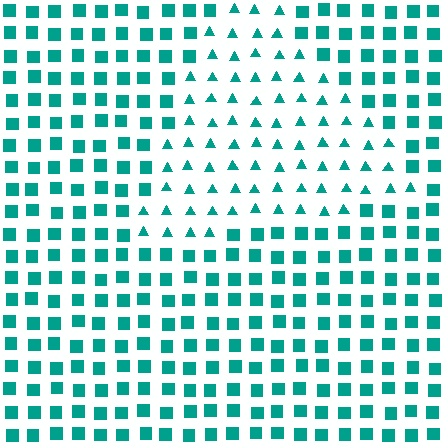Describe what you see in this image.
The image is filled with small teal elements arranged in a uniform grid. A triangle-shaped region contains triangles, while the surrounding area contains squares. The boundary is defined purely by the change in element shape.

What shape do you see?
I see a triangle.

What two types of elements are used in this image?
The image uses triangles inside the triangle region and squares outside it.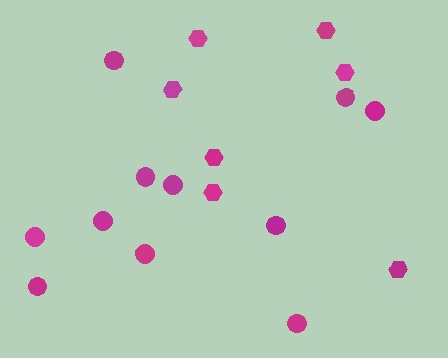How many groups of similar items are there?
There are 2 groups: one group of circles (11) and one group of hexagons (7).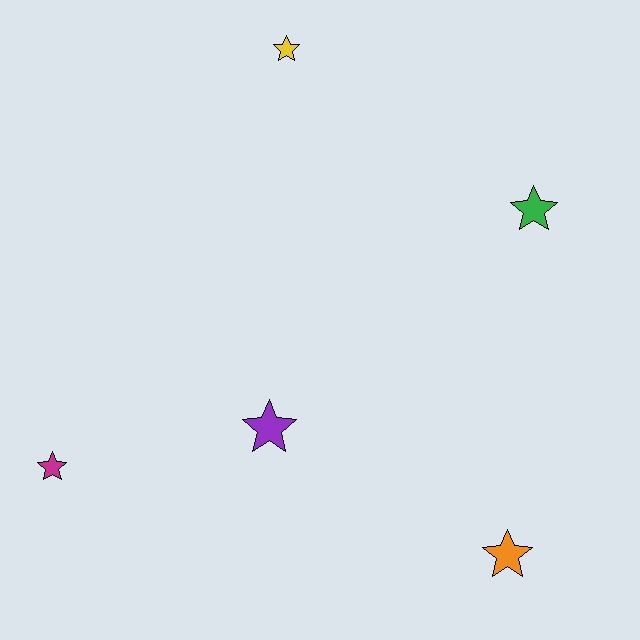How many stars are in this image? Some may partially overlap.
There are 5 stars.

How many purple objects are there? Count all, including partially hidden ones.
There is 1 purple object.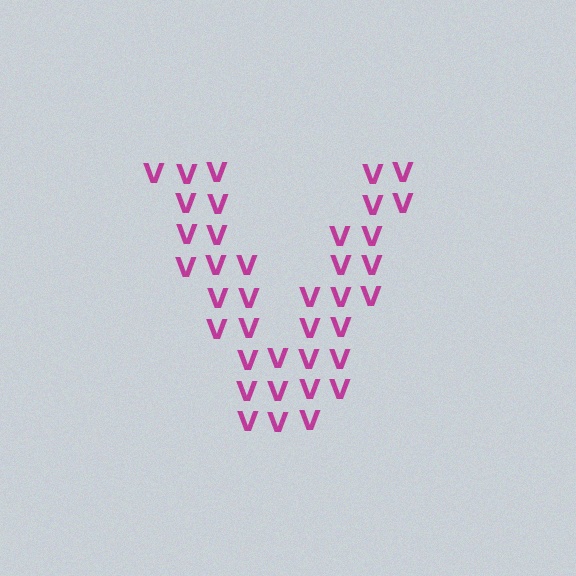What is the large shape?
The large shape is the letter V.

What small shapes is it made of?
It is made of small letter V's.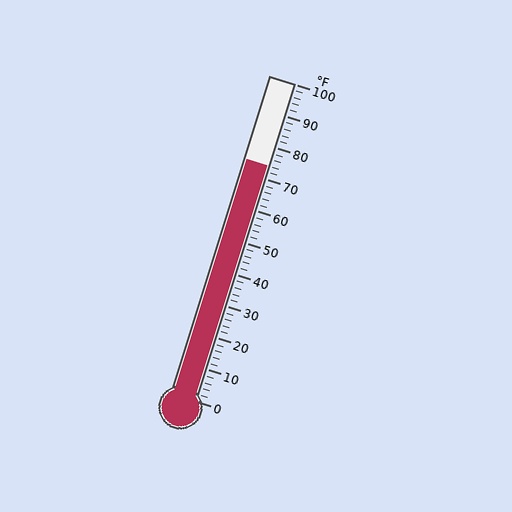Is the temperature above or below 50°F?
The temperature is above 50°F.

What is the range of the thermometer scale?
The thermometer scale ranges from 0°F to 100°F.